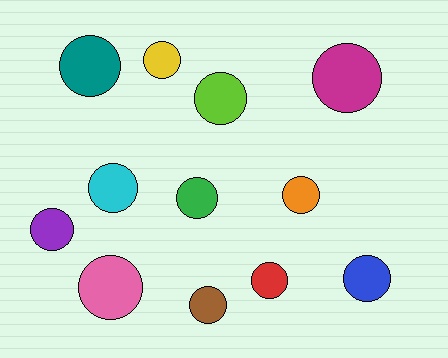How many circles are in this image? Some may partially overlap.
There are 12 circles.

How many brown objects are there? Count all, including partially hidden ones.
There is 1 brown object.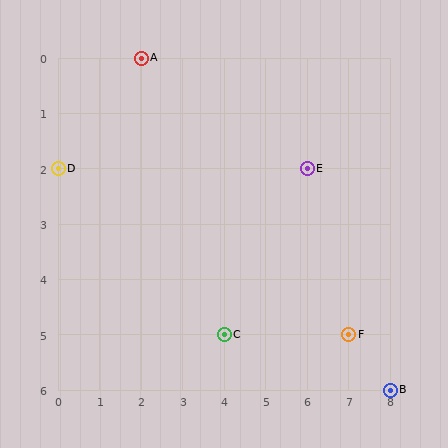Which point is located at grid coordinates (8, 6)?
Point B is at (8, 6).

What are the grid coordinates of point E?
Point E is at grid coordinates (6, 2).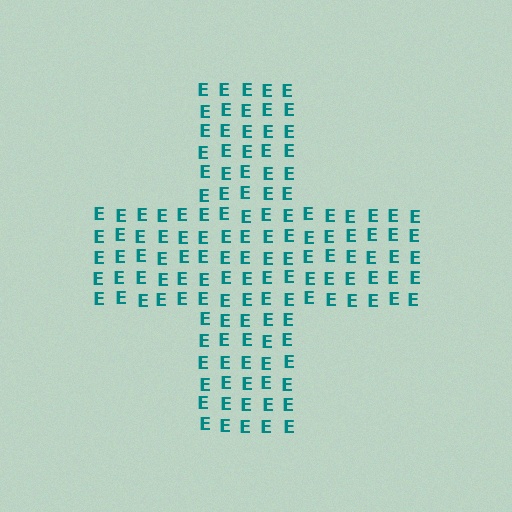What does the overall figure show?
The overall figure shows a cross.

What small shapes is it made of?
It is made of small letter E's.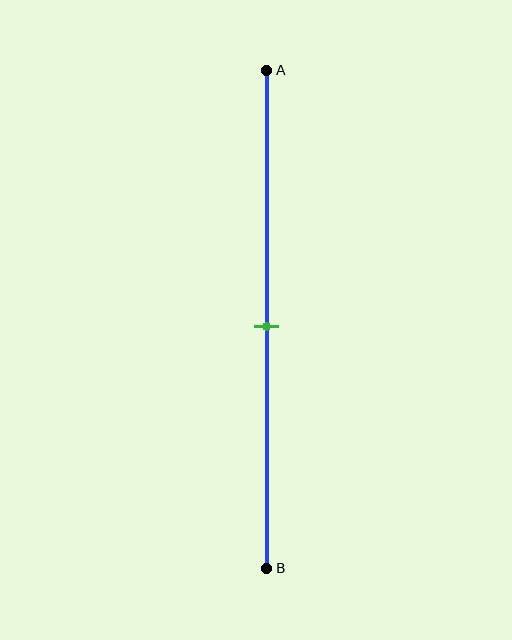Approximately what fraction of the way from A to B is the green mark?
The green mark is approximately 50% of the way from A to B.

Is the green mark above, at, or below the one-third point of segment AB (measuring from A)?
The green mark is below the one-third point of segment AB.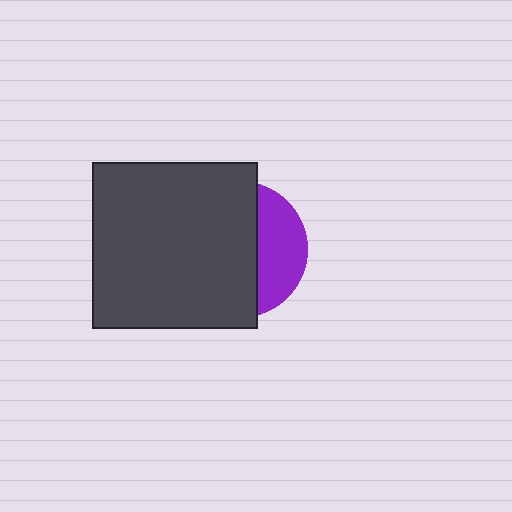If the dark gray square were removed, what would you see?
You would see the complete purple circle.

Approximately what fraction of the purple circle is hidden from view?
Roughly 67% of the purple circle is hidden behind the dark gray square.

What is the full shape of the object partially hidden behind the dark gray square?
The partially hidden object is a purple circle.